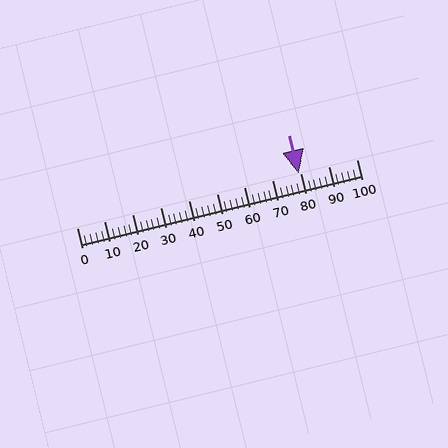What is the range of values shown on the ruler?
The ruler shows values from 0 to 100.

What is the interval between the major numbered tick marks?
The major tick marks are spaced 10 units apart.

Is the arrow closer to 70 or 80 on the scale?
The arrow is closer to 80.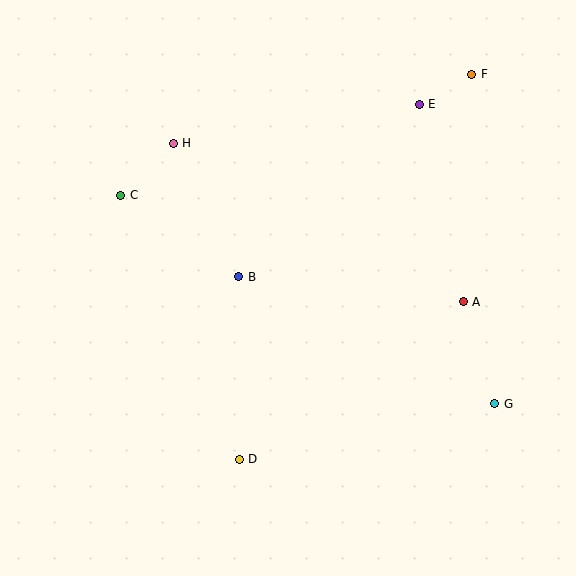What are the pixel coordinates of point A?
Point A is at (463, 302).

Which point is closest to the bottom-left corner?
Point D is closest to the bottom-left corner.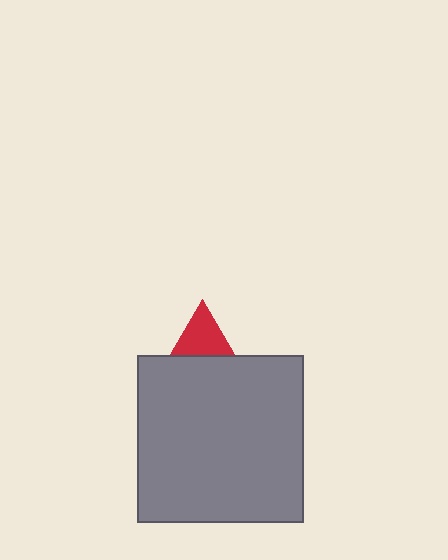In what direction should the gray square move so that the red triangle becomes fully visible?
The gray square should move down. That is the shortest direction to clear the overlap and leave the red triangle fully visible.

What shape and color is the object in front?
The object in front is a gray square.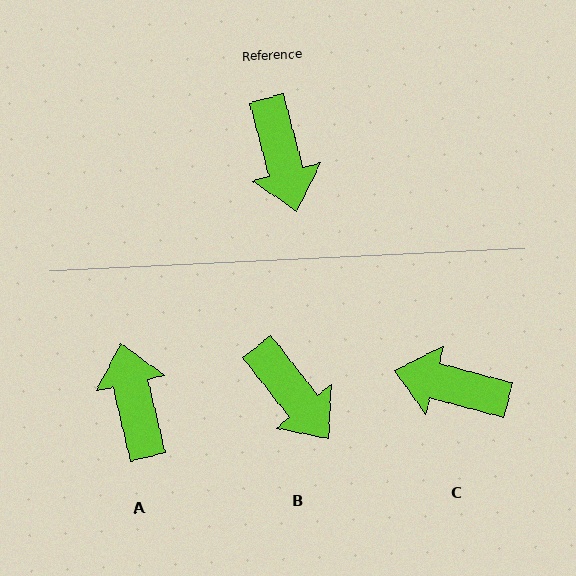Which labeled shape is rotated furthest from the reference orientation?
A, about 178 degrees away.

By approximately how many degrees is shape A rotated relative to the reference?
Approximately 178 degrees counter-clockwise.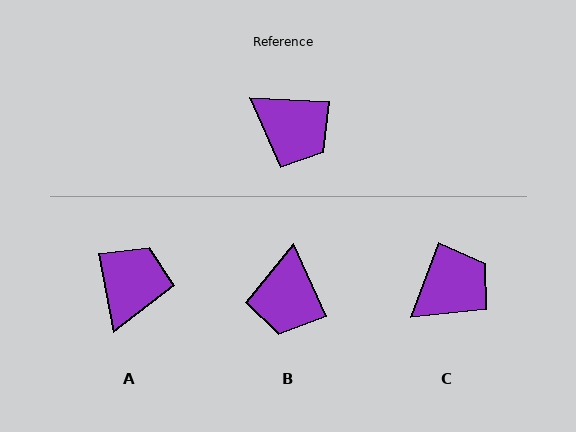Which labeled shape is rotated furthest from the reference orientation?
A, about 103 degrees away.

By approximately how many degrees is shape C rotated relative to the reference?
Approximately 72 degrees counter-clockwise.